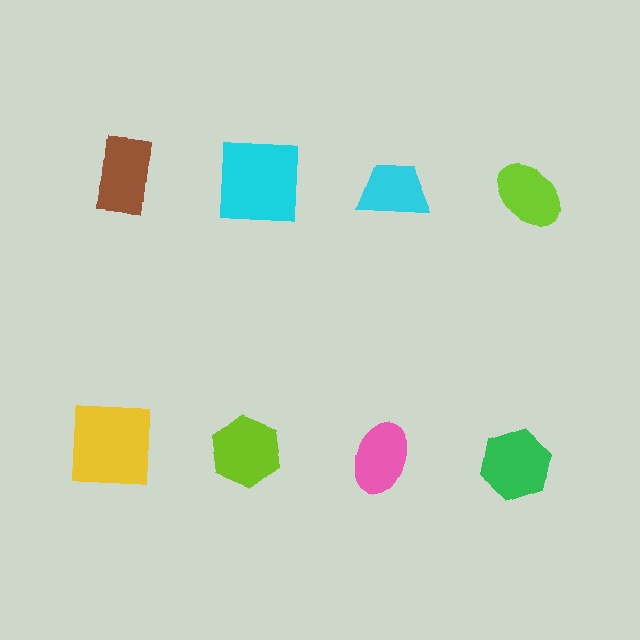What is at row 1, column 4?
A lime ellipse.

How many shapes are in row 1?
4 shapes.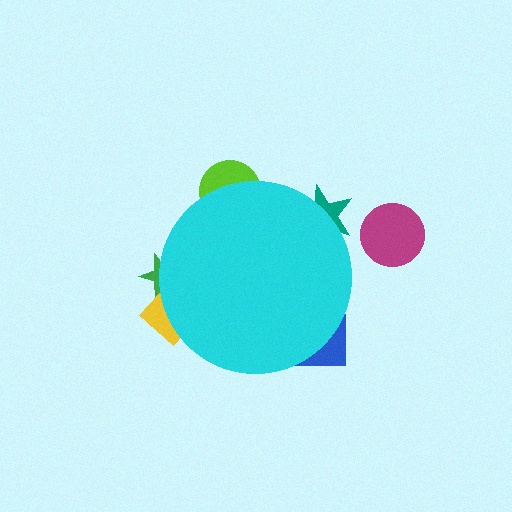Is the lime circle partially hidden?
Yes, the lime circle is partially hidden behind the cyan circle.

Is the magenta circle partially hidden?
No, the magenta circle is fully visible.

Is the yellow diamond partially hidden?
Yes, the yellow diamond is partially hidden behind the cyan circle.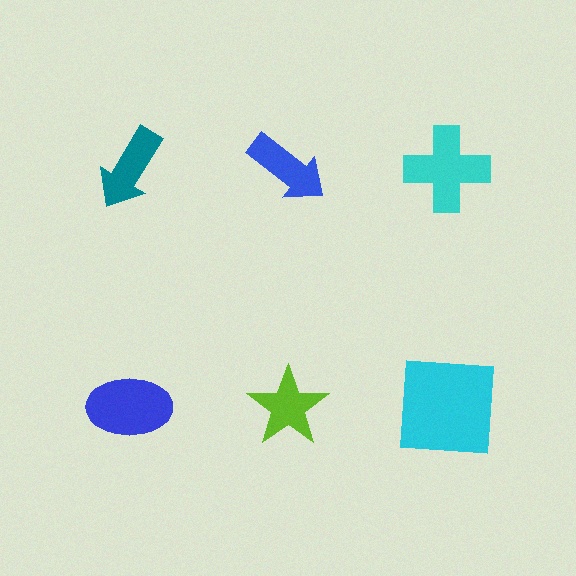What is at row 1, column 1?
A teal arrow.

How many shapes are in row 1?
3 shapes.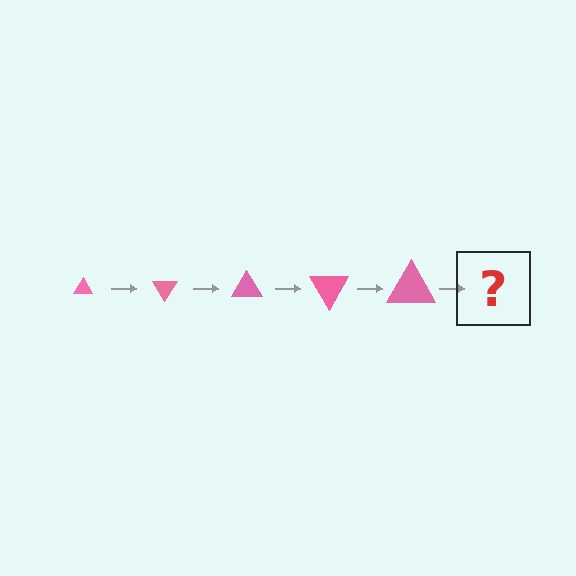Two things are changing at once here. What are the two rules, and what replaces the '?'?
The two rules are that the triangle grows larger each step and it rotates 60 degrees each step. The '?' should be a triangle, larger than the previous one and rotated 300 degrees from the start.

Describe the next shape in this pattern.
It should be a triangle, larger than the previous one and rotated 300 degrees from the start.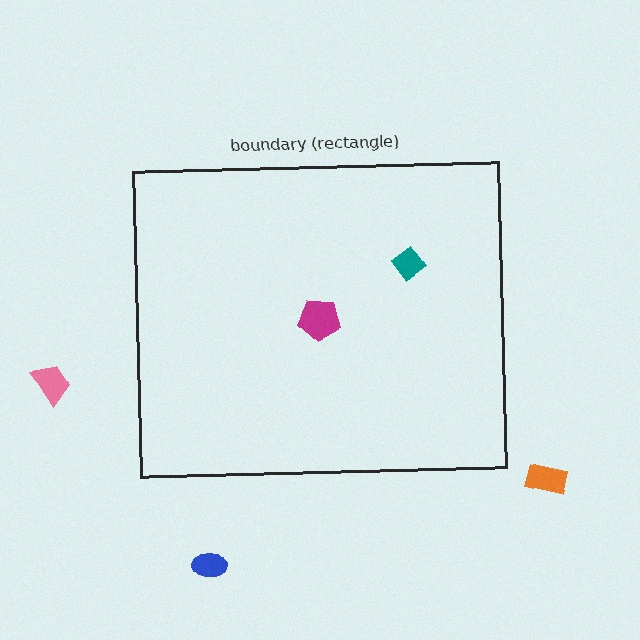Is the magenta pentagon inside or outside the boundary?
Inside.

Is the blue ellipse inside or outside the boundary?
Outside.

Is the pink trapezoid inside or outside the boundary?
Outside.